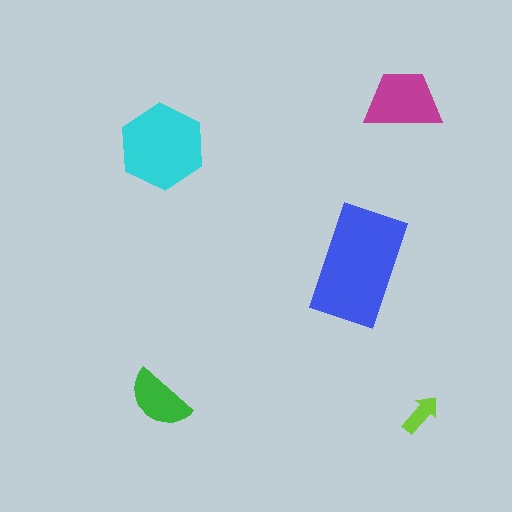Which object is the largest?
The blue rectangle.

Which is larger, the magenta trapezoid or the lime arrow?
The magenta trapezoid.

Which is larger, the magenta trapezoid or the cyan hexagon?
The cyan hexagon.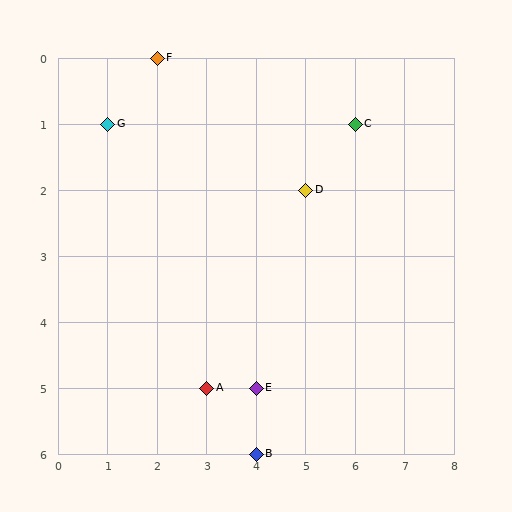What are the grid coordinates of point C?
Point C is at grid coordinates (6, 1).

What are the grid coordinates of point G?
Point G is at grid coordinates (1, 1).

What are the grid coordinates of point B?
Point B is at grid coordinates (4, 6).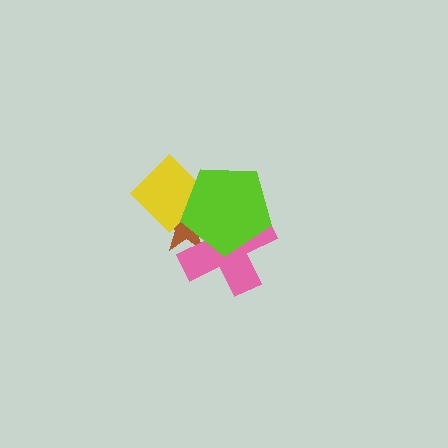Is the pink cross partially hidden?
Yes, it is partially covered by another shape.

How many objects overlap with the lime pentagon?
3 objects overlap with the lime pentagon.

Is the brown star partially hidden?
Yes, it is partially covered by another shape.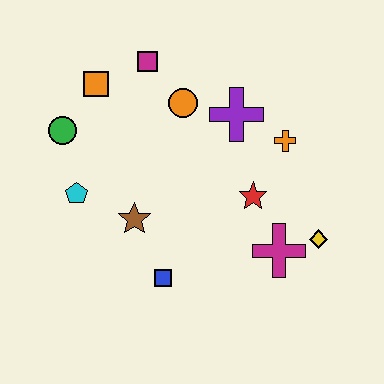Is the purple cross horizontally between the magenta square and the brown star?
No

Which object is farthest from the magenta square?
The yellow diamond is farthest from the magenta square.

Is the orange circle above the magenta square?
No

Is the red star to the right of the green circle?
Yes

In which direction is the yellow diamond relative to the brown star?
The yellow diamond is to the right of the brown star.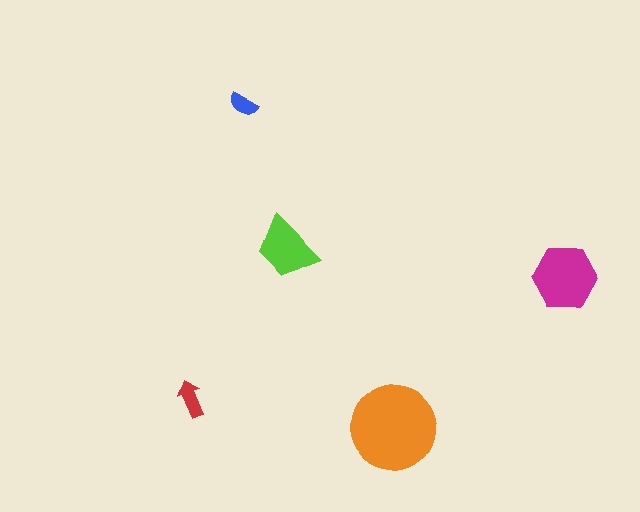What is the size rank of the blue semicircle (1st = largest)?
5th.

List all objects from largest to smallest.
The orange circle, the magenta hexagon, the lime trapezoid, the red arrow, the blue semicircle.